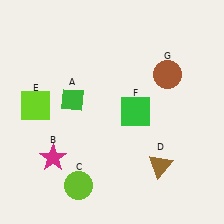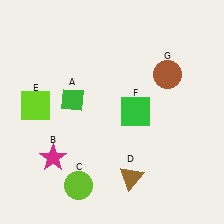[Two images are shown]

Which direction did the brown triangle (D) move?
The brown triangle (D) moved left.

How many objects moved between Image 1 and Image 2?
1 object moved between the two images.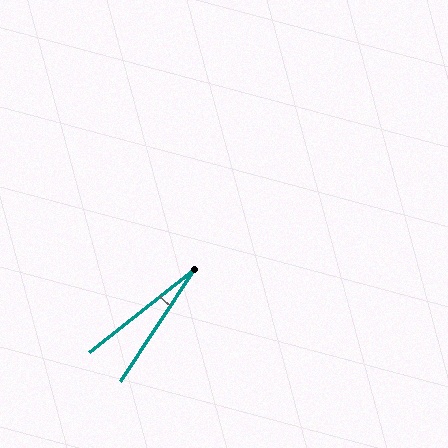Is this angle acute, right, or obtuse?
It is acute.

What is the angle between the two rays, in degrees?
Approximately 18 degrees.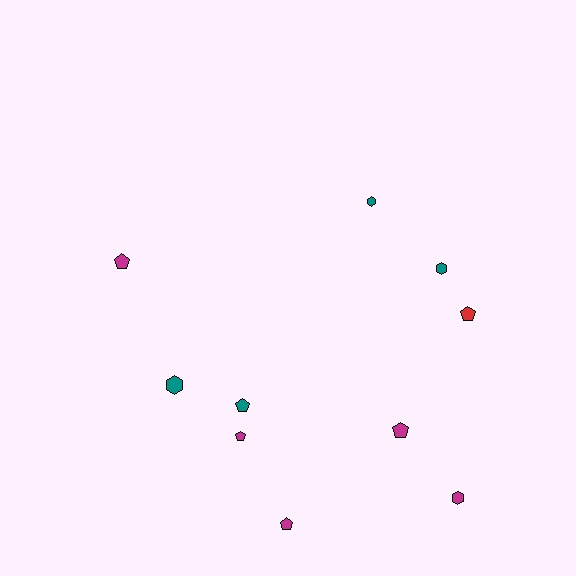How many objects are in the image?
There are 10 objects.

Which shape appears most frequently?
Pentagon, with 6 objects.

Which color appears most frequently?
Magenta, with 5 objects.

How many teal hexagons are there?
There are 3 teal hexagons.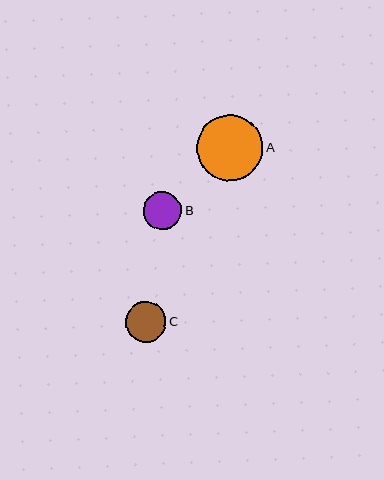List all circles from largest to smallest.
From largest to smallest: A, C, B.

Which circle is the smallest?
Circle B is the smallest with a size of approximately 38 pixels.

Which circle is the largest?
Circle A is the largest with a size of approximately 66 pixels.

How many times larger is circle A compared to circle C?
Circle A is approximately 1.6 times the size of circle C.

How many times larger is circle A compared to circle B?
Circle A is approximately 1.7 times the size of circle B.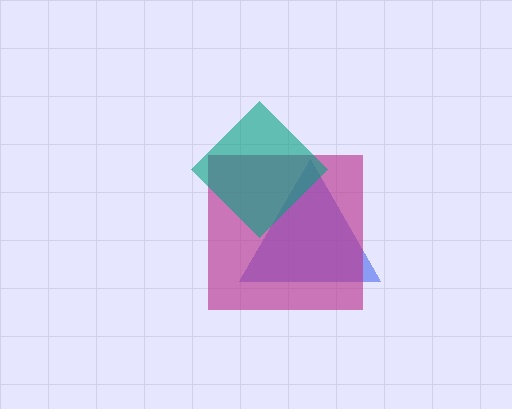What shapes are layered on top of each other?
The layered shapes are: a blue triangle, a magenta square, a teal diamond.